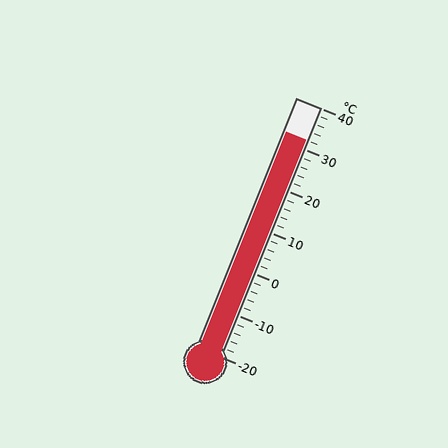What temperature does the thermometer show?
The thermometer shows approximately 32°C.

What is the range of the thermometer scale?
The thermometer scale ranges from -20°C to 40°C.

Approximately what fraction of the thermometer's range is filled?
The thermometer is filled to approximately 85% of its range.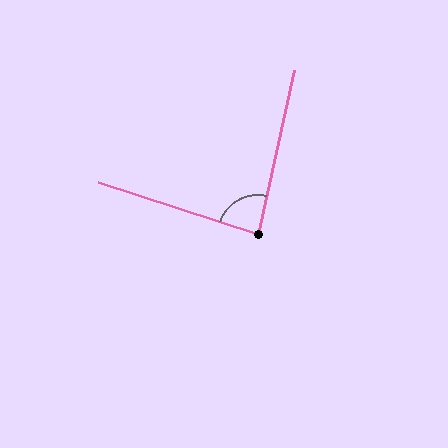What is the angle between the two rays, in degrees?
Approximately 85 degrees.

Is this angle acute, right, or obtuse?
It is acute.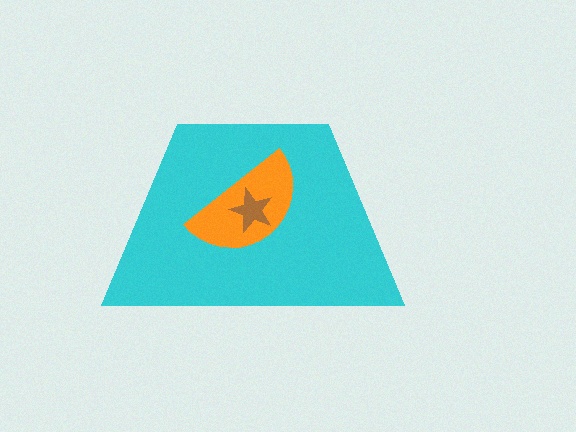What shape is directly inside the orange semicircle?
The brown star.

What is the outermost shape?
The cyan trapezoid.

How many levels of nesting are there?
3.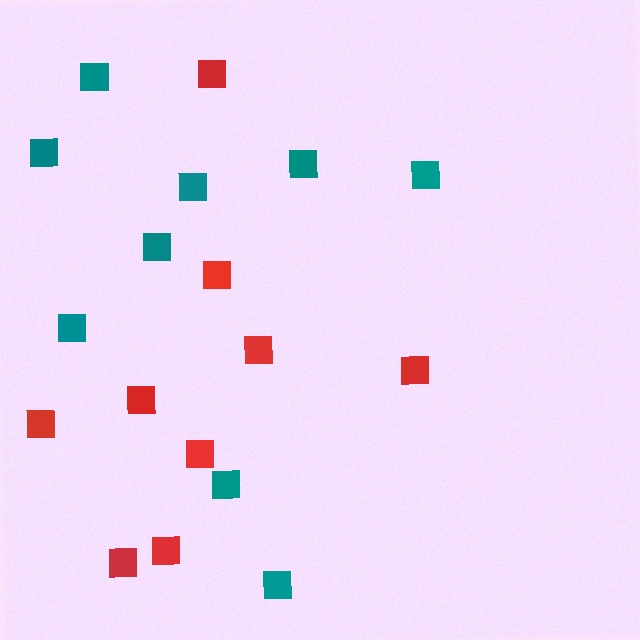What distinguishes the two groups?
There are 2 groups: one group of teal squares (9) and one group of red squares (9).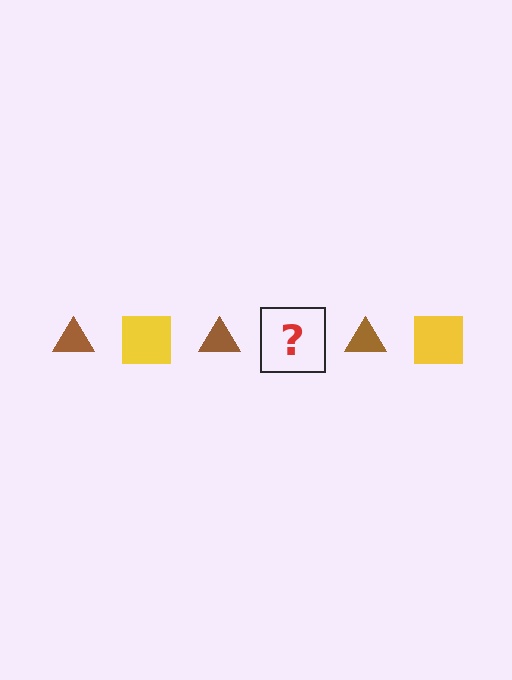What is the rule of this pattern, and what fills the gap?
The rule is that the pattern alternates between brown triangle and yellow square. The gap should be filled with a yellow square.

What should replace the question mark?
The question mark should be replaced with a yellow square.